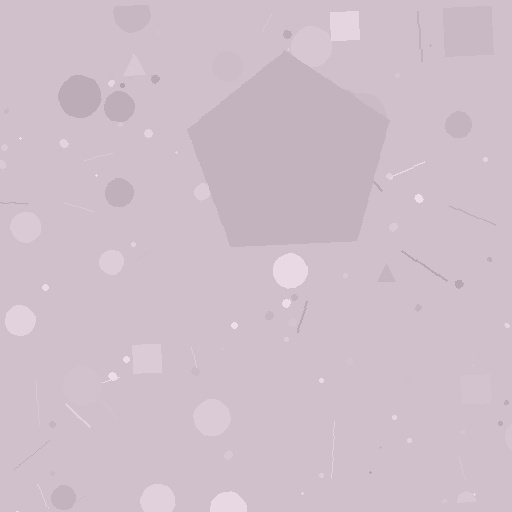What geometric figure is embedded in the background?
A pentagon is embedded in the background.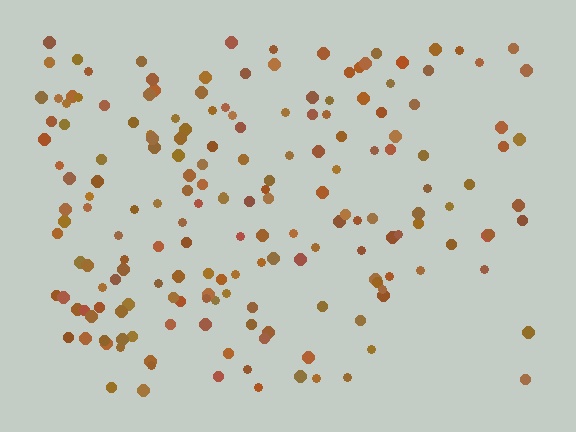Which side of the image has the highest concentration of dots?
The left.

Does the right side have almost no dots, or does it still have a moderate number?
Still a moderate number, just noticeably fewer than the left.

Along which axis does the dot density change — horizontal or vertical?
Horizontal.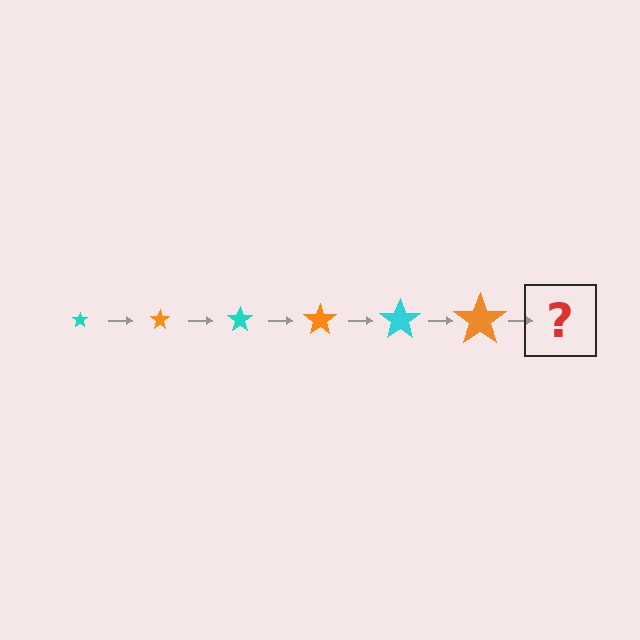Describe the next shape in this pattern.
It should be a cyan star, larger than the previous one.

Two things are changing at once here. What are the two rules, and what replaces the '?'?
The two rules are that the star grows larger each step and the color cycles through cyan and orange. The '?' should be a cyan star, larger than the previous one.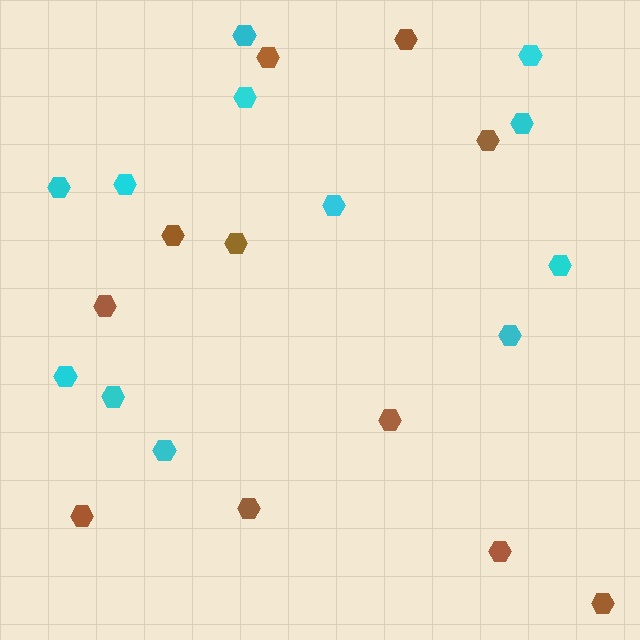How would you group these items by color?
There are 2 groups: one group of brown hexagons (11) and one group of cyan hexagons (12).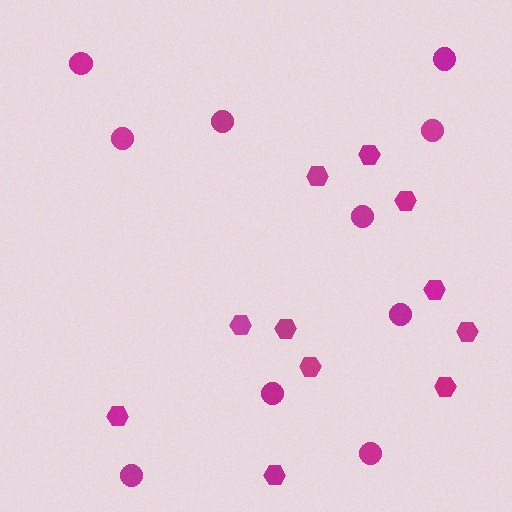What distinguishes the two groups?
There are 2 groups: one group of circles (10) and one group of hexagons (11).